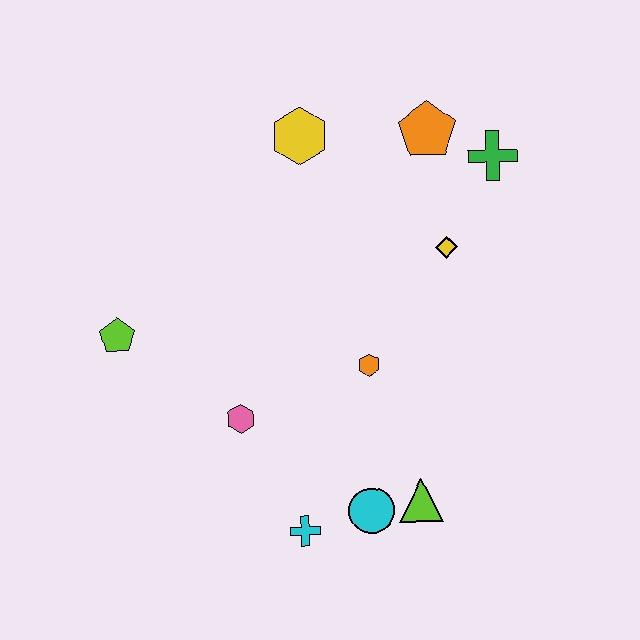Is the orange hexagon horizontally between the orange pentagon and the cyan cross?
Yes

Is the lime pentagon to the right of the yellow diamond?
No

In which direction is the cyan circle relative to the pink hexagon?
The cyan circle is to the right of the pink hexagon.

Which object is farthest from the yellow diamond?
The lime pentagon is farthest from the yellow diamond.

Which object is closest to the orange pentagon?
The green cross is closest to the orange pentagon.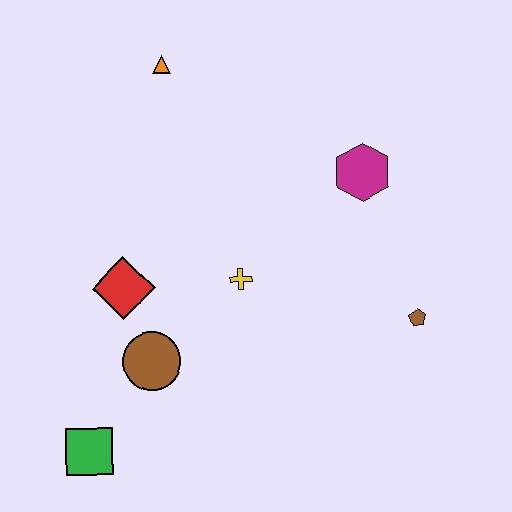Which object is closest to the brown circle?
The red diamond is closest to the brown circle.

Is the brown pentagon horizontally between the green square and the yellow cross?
No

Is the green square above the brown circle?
No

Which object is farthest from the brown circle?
The orange triangle is farthest from the brown circle.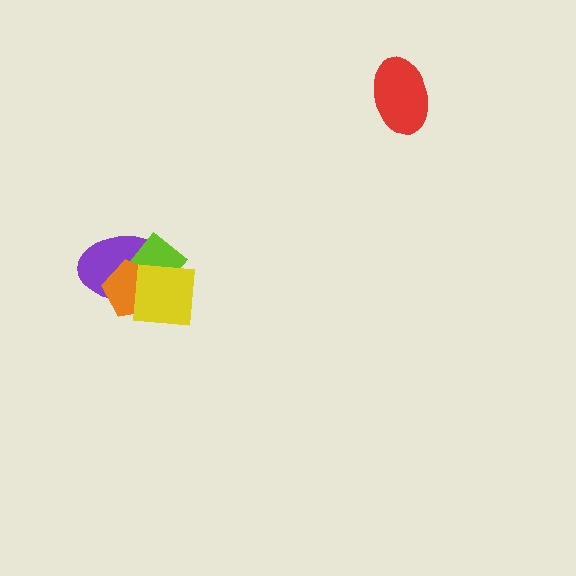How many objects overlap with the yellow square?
3 objects overlap with the yellow square.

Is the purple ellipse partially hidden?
Yes, it is partially covered by another shape.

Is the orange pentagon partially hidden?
Yes, it is partially covered by another shape.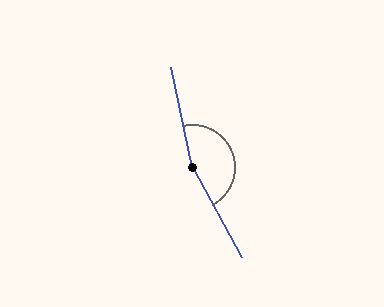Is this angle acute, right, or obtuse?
It is obtuse.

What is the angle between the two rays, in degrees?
Approximately 163 degrees.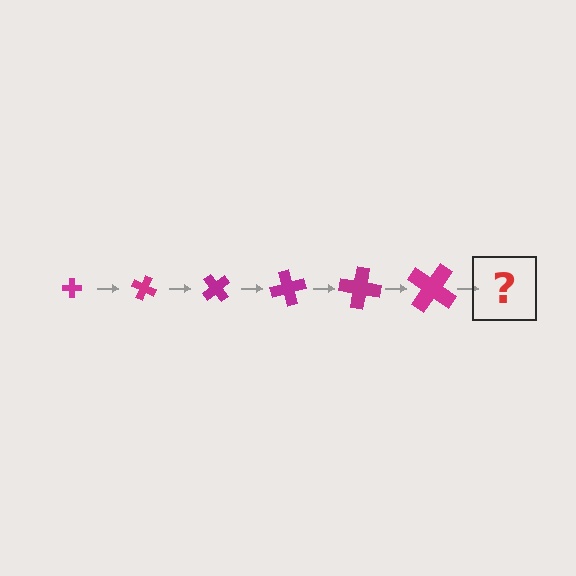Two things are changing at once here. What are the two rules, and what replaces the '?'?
The two rules are that the cross grows larger each step and it rotates 25 degrees each step. The '?' should be a cross, larger than the previous one and rotated 150 degrees from the start.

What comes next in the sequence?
The next element should be a cross, larger than the previous one and rotated 150 degrees from the start.